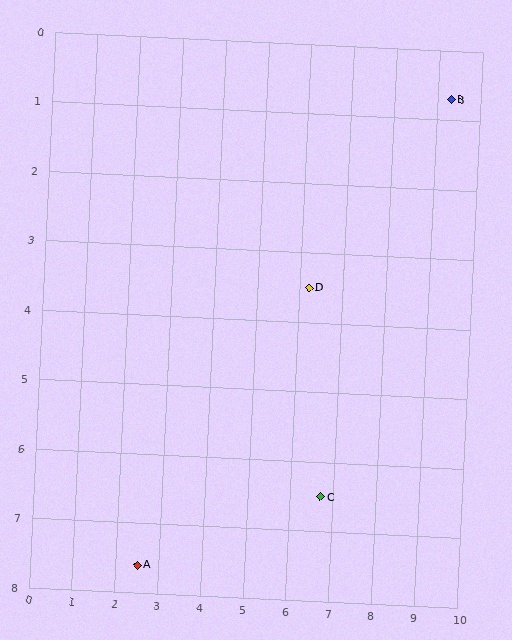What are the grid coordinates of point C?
Point C is at approximately (6.7, 6.5).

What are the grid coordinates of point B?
Point B is at approximately (9.3, 0.7).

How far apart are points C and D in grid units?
Points C and D are about 3.0 grid units apart.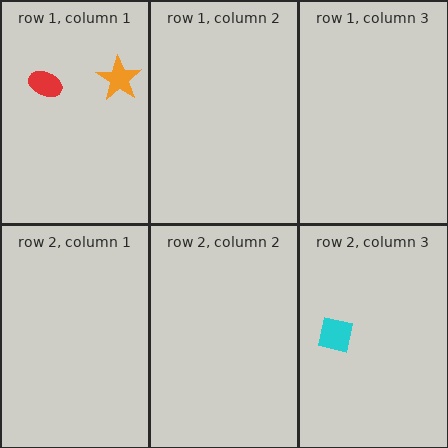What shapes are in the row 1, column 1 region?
The red ellipse, the orange star.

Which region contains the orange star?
The row 1, column 1 region.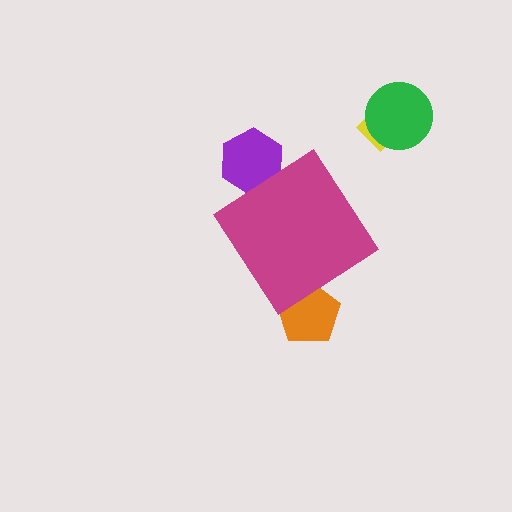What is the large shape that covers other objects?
A magenta diamond.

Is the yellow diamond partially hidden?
No, the yellow diamond is fully visible.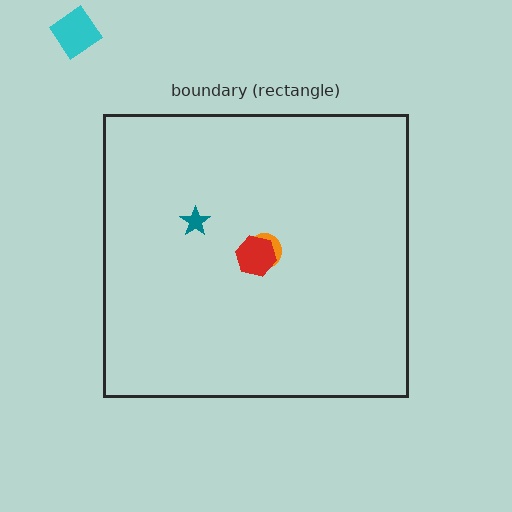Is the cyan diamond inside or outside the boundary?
Outside.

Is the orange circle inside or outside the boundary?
Inside.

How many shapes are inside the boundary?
3 inside, 1 outside.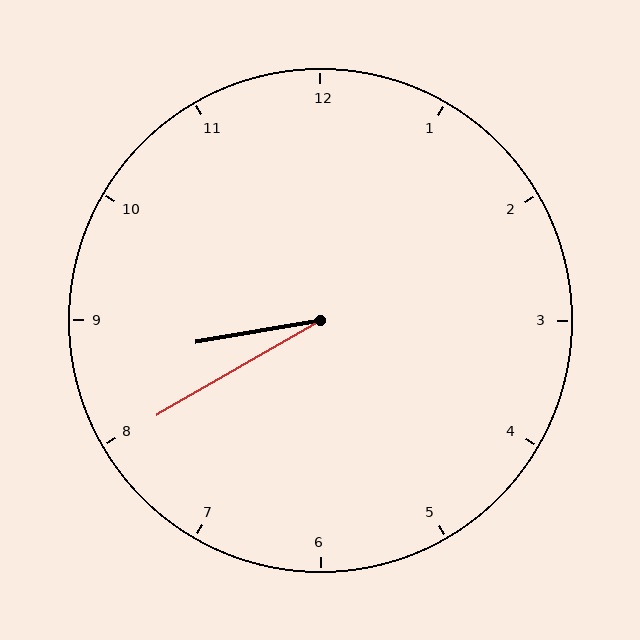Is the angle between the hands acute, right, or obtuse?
It is acute.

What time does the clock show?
8:40.